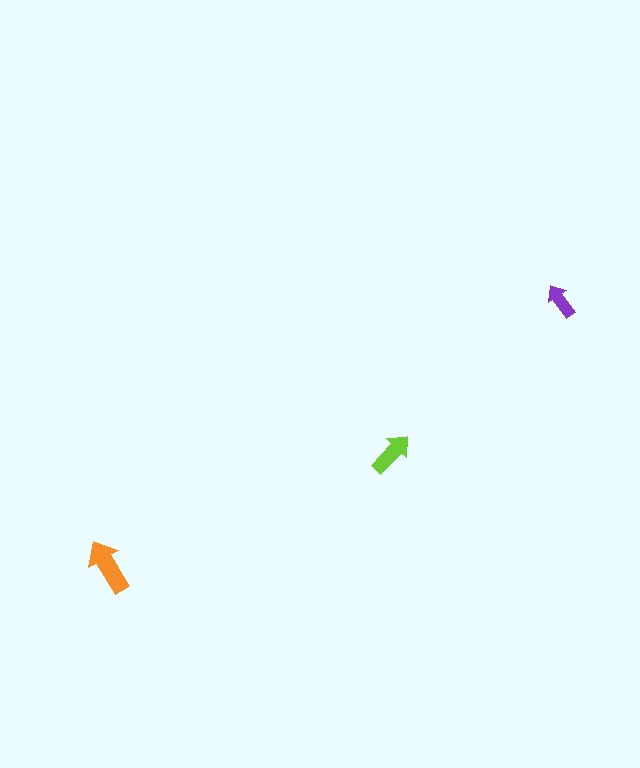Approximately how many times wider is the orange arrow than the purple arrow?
About 1.5 times wider.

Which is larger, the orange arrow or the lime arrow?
The orange one.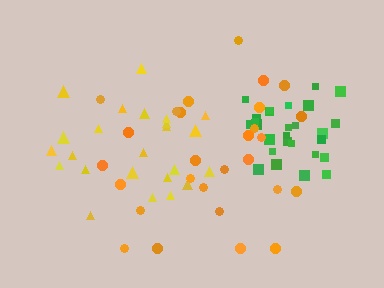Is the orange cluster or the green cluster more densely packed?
Green.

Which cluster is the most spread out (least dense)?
Orange.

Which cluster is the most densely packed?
Green.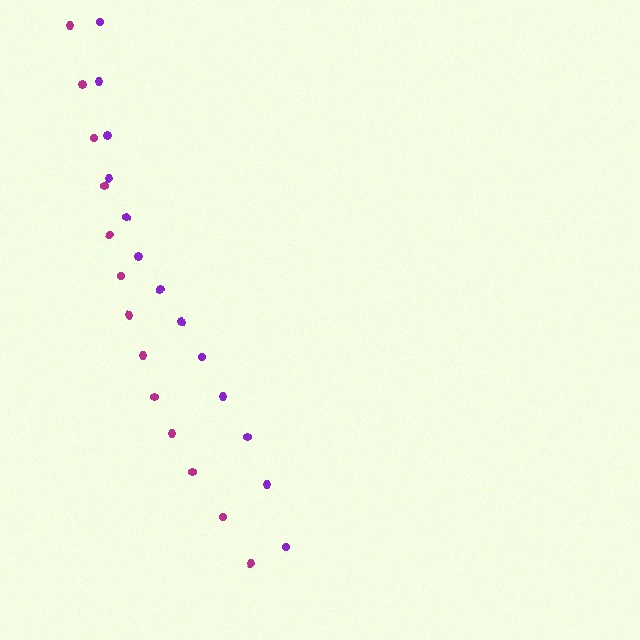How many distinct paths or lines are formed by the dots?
There are 2 distinct paths.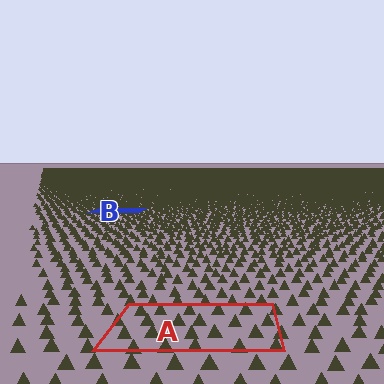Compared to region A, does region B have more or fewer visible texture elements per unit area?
Region B has more texture elements per unit area — they are packed more densely because it is farther away.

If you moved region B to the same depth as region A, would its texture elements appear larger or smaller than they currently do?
They would appear larger. At a closer depth, the same texture elements are projected at a bigger on-screen size.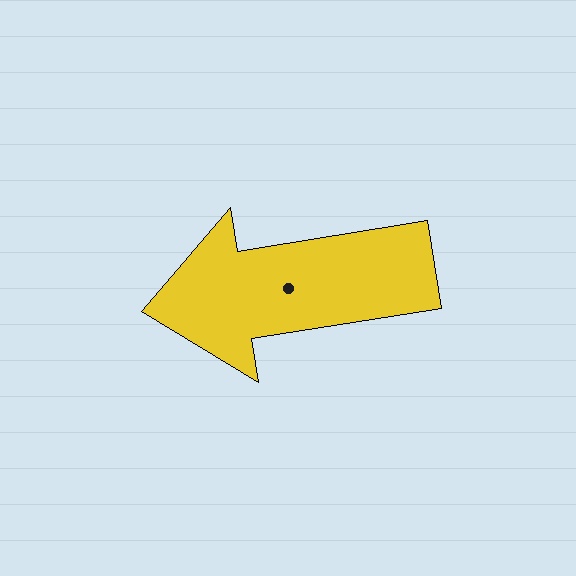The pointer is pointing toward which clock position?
Roughly 9 o'clock.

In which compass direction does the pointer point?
West.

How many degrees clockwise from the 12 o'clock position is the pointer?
Approximately 261 degrees.